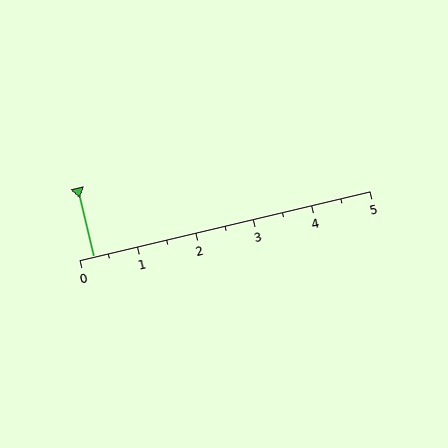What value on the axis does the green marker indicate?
The marker indicates approximately 0.2.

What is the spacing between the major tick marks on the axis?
The major ticks are spaced 1 apart.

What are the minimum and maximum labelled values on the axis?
The axis runs from 0 to 5.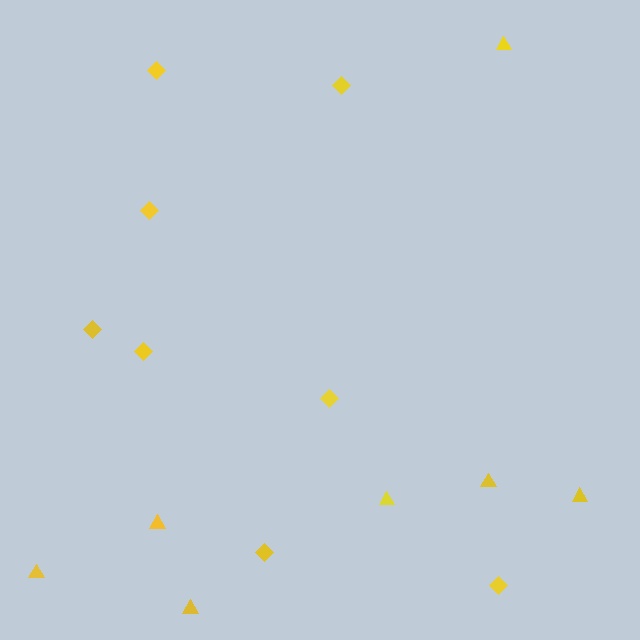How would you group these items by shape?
There are 2 groups: one group of triangles (7) and one group of diamonds (8).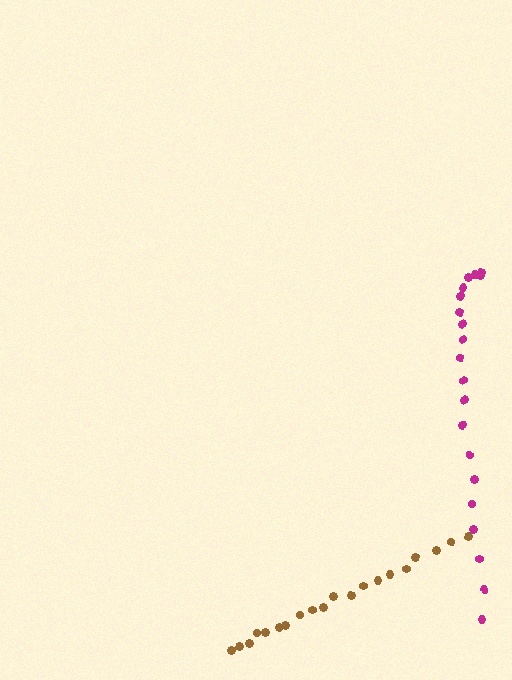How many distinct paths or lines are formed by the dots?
There are 2 distinct paths.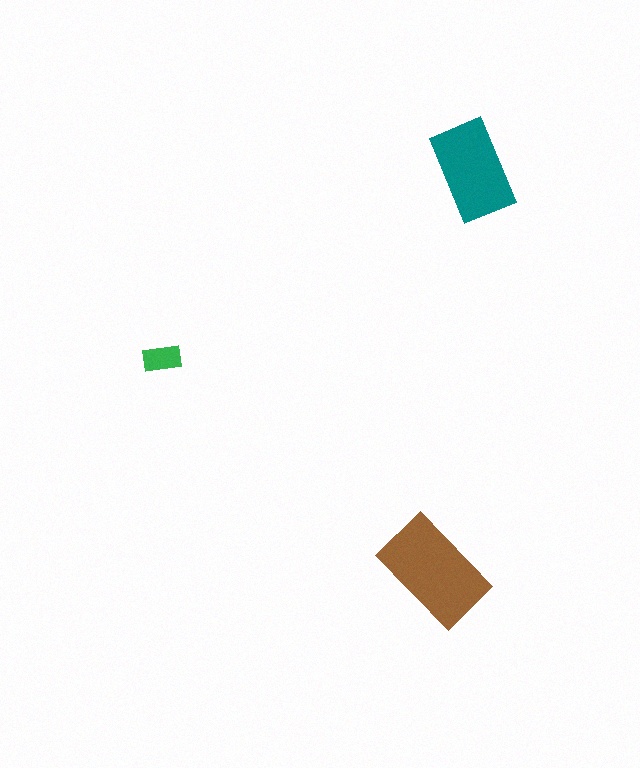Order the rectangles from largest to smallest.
the brown one, the teal one, the green one.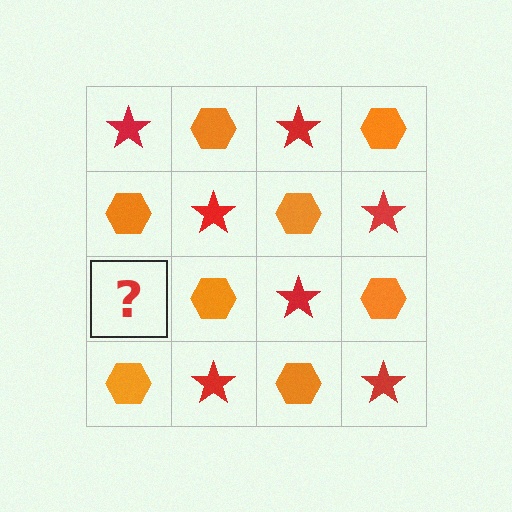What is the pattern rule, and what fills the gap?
The rule is that it alternates red star and orange hexagon in a checkerboard pattern. The gap should be filled with a red star.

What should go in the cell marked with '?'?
The missing cell should contain a red star.